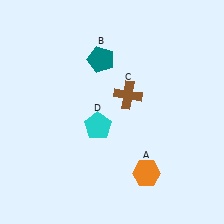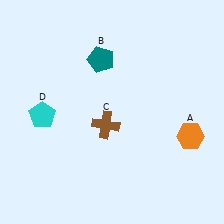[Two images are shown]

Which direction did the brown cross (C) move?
The brown cross (C) moved down.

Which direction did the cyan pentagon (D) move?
The cyan pentagon (D) moved left.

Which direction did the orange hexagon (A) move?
The orange hexagon (A) moved right.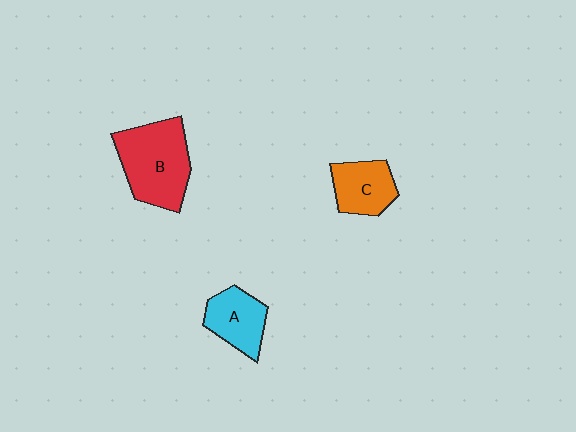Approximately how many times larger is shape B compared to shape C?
Approximately 1.7 times.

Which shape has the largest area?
Shape B (red).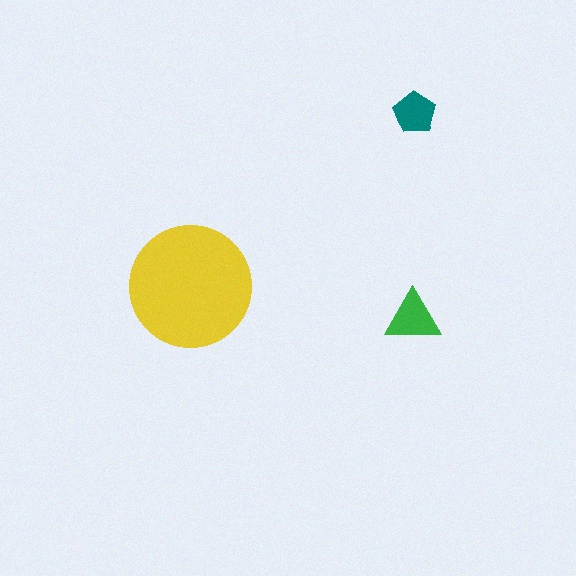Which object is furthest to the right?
The teal pentagon is rightmost.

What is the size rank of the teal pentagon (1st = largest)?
3rd.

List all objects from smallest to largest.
The teal pentagon, the green triangle, the yellow circle.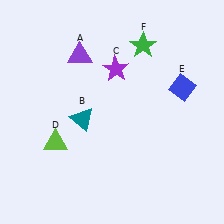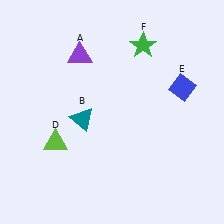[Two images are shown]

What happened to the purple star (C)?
The purple star (C) was removed in Image 2. It was in the top-right area of Image 1.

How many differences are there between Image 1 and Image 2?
There is 1 difference between the two images.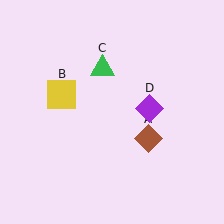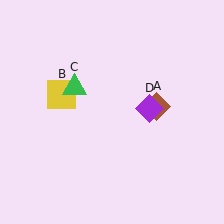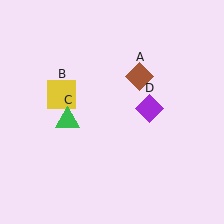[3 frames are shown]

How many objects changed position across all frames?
2 objects changed position: brown diamond (object A), green triangle (object C).